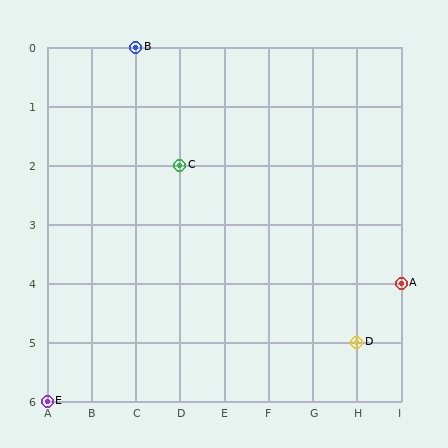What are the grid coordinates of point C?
Point C is at grid coordinates (D, 2).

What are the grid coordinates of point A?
Point A is at grid coordinates (I, 4).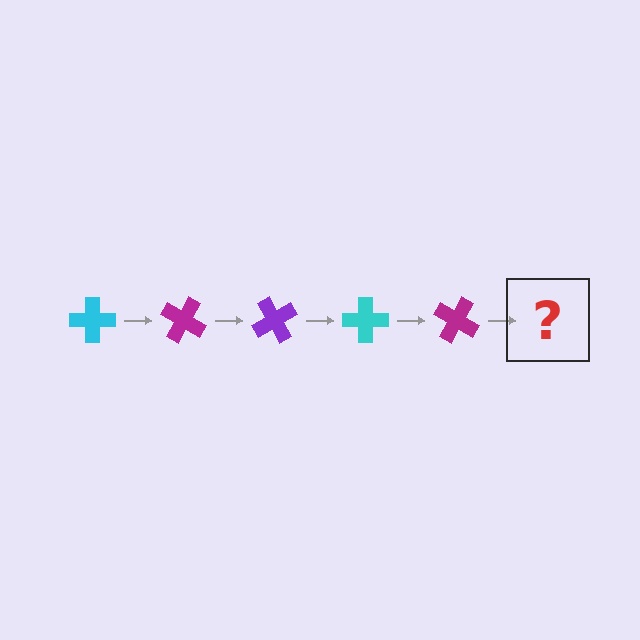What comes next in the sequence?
The next element should be a purple cross, rotated 150 degrees from the start.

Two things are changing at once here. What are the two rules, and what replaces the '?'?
The two rules are that it rotates 30 degrees each step and the color cycles through cyan, magenta, and purple. The '?' should be a purple cross, rotated 150 degrees from the start.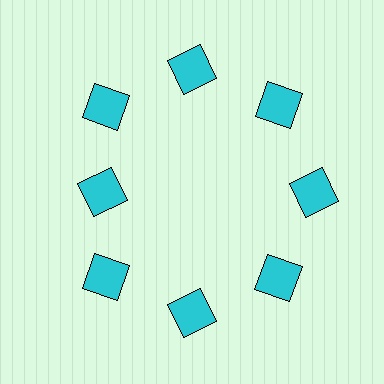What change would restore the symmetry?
The symmetry would be restored by moving it outward, back onto the ring so that all 8 squares sit at equal angles and equal distance from the center.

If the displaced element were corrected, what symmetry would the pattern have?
It would have 8-fold rotational symmetry — the pattern would map onto itself every 45 degrees.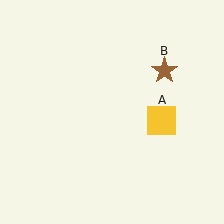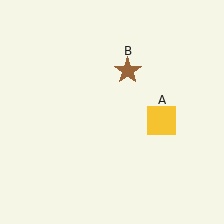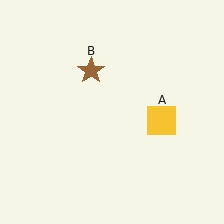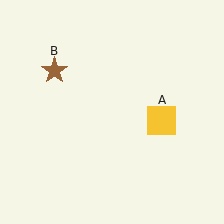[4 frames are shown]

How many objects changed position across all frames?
1 object changed position: brown star (object B).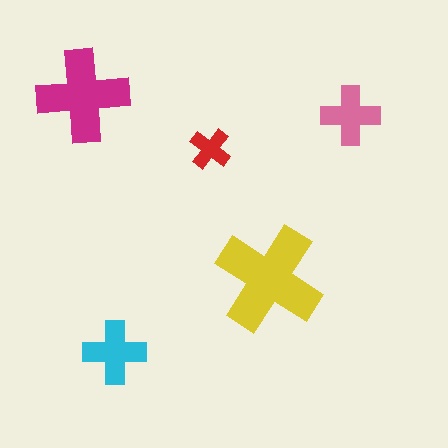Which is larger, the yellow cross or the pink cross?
The yellow one.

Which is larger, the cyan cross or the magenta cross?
The magenta one.